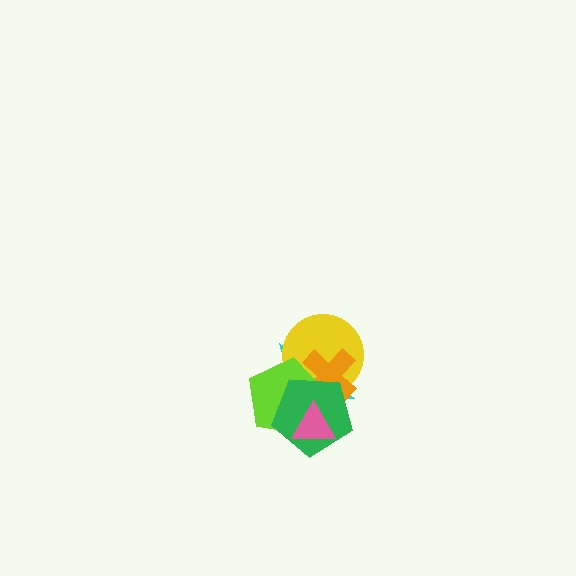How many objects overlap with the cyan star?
5 objects overlap with the cyan star.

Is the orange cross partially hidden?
Yes, it is partially covered by another shape.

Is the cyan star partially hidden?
Yes, it is partially covered by another shape.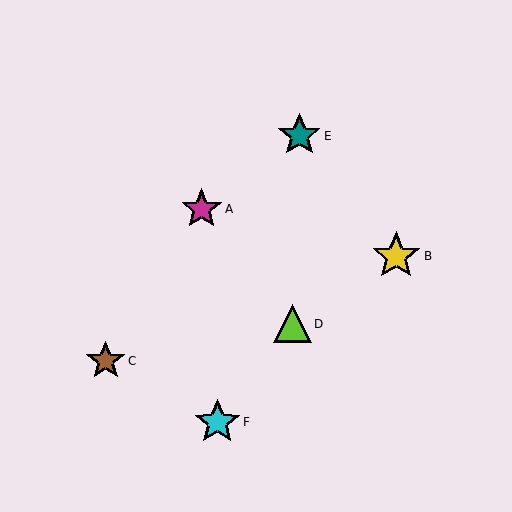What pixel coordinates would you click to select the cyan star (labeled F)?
Click at (217, 422) to select the cyan star F.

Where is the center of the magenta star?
The center of the magenta star is at (202, 209).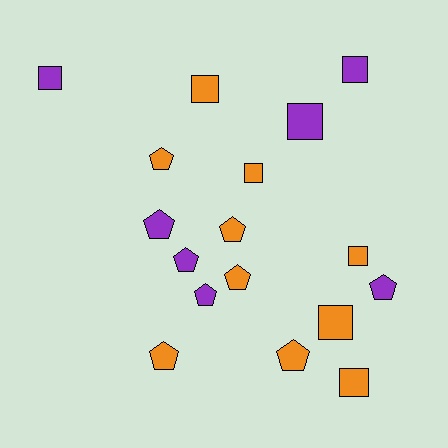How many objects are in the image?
There are 17 objects.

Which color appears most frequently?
Orange, with 10 objects.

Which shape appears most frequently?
Pentagon, with 9 objects.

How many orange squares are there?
There are 5 orange squares.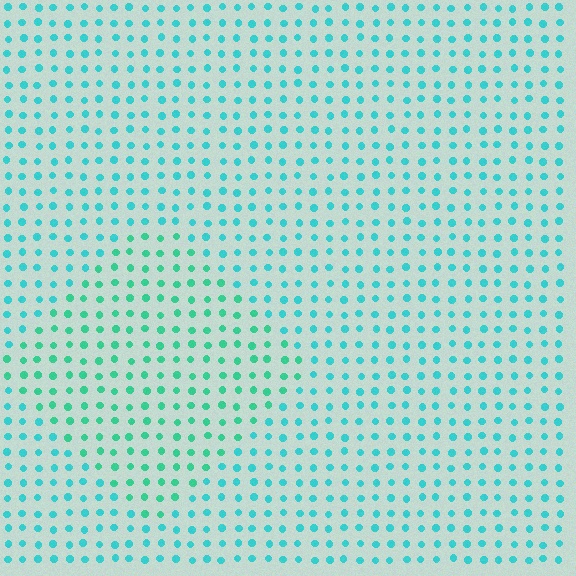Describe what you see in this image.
The image is filled with small cyan elements in a uniform arrangement. A diamond-shaped region is visible where the elements are tinted to a slightly different hue, forming a subtle color boundary.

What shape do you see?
I see a diamond.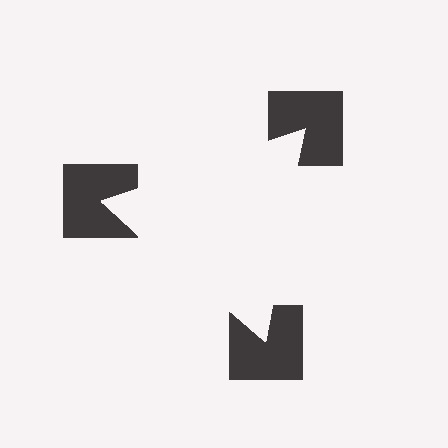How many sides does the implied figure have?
3 sides.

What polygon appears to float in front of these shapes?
An illusory triangle — its edges are inferred from the aligned wedge cuts in the notched squares, not physically drawn.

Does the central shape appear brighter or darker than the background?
It typically appears slightly brighter than the background, even though no actual brightness change is drawn.